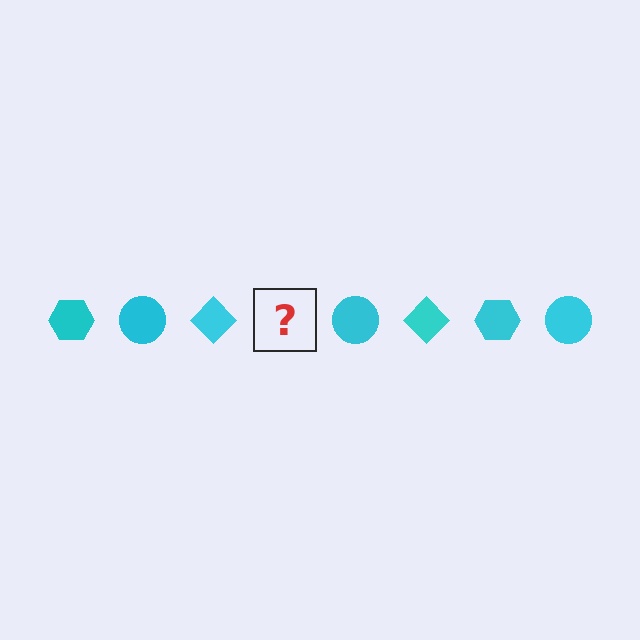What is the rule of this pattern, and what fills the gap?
The rule is that the pattern cycles through hexagon, circle, diamond shapes in cyan. The gap should be filled with a cyan hexagon.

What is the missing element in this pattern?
The missing element is a cyan hexagon.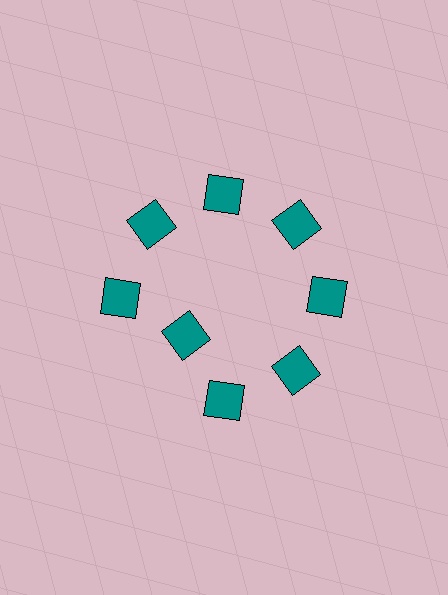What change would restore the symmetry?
The symmetry would be restored by moving it outward, back onto the ring so that all 8 squares sit at equal angles and equal distance from the center.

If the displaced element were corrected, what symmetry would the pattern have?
It would have 8-fold rotational symmetry — the pattern would map onto itself every 45 degrees.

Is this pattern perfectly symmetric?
No. The 8 teal squares are arranged in a ring, but one element near the 8 o'clock position is pulled inward toward the center, breaking the 8-fold rotational symmetry.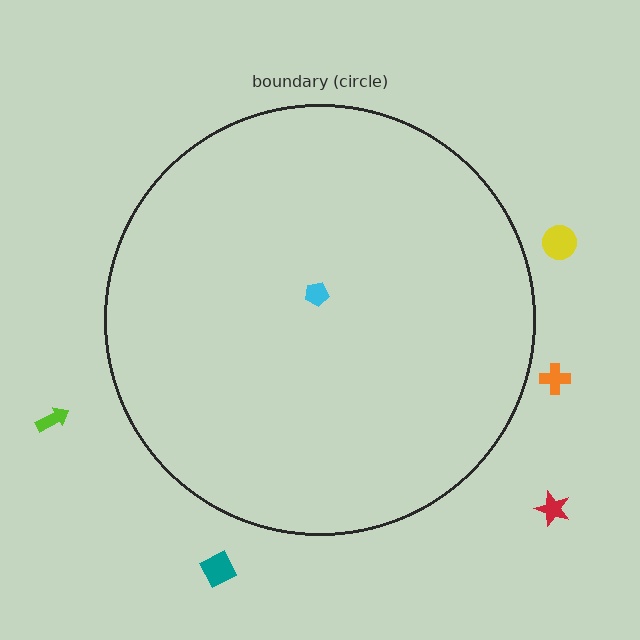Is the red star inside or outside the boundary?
Outside.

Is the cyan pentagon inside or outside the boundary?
Inside.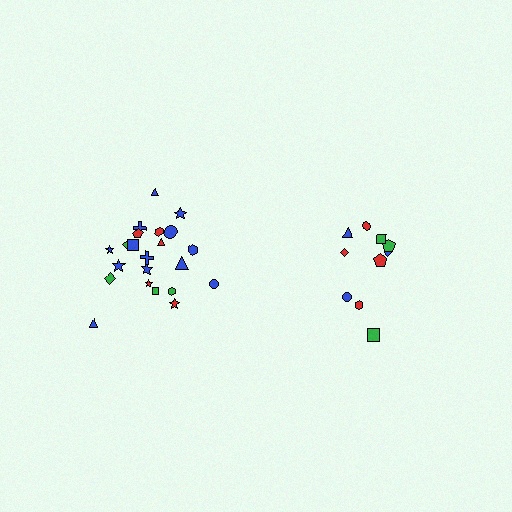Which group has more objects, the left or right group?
The left group.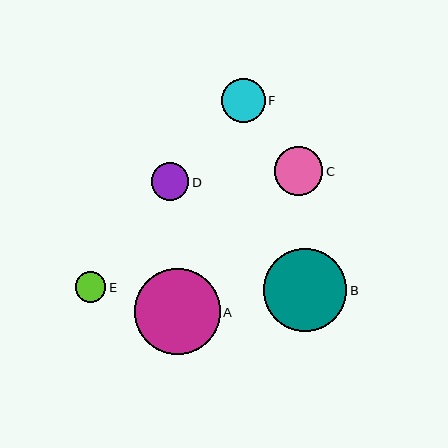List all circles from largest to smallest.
From largest to smallest: A, B, C, F, D, E.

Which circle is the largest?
Circle A is the largest with a size of approximately 86 pixels.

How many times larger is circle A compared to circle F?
Circle A is approximately 1.9 times the size of circle F.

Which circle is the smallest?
Circle E is the smallest with a size of approximately 31 pixels.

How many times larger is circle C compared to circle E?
Circle C is approximately 1.6 times the size of circle E.